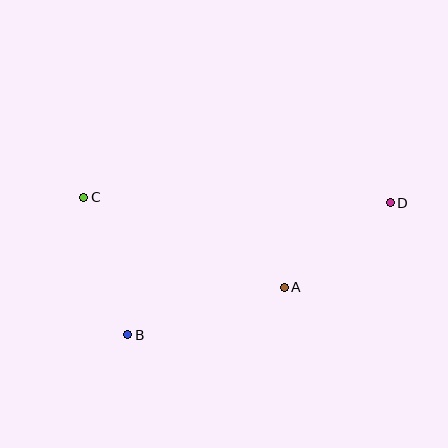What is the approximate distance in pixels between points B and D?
The distance between B and D is approximately 294 pixels.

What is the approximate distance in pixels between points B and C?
The distance between B and C is approximately 145 pixels.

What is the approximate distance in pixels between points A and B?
The distance between A and B is approximately 164 pixels.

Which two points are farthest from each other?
Points C and D are farthest from each other.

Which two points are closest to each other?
Points A and D are closest to each other.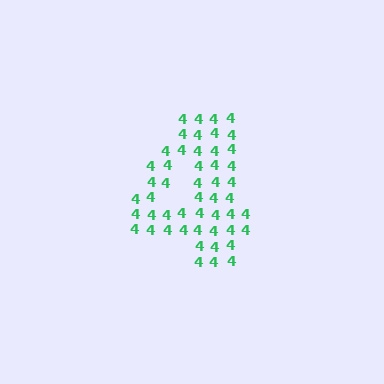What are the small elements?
The small elements are digit 4's.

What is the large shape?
The large shape is the digit 4.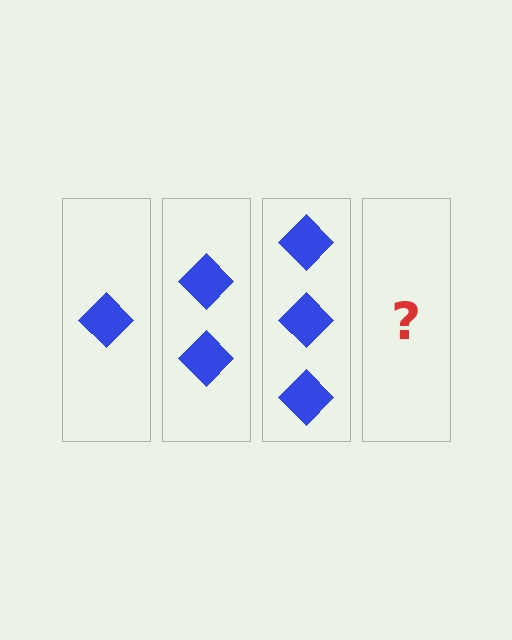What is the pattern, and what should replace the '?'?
The pattern is that each step adds one more diamond. The '?' should be 4 diamonds.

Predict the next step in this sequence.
The next step is 4 diamonds.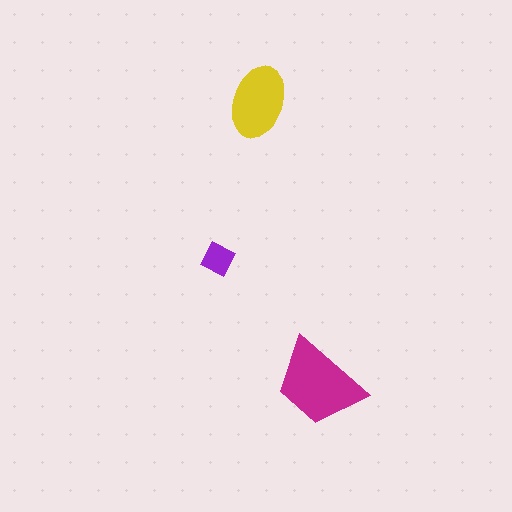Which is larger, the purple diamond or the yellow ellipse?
The yellow ellipse.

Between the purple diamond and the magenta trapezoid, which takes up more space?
The magenta trapezoid.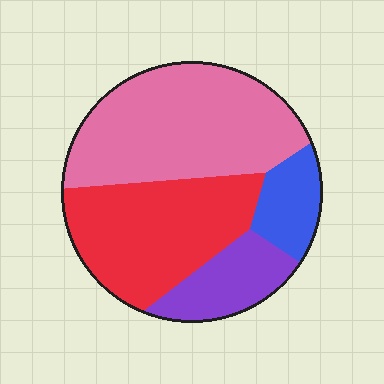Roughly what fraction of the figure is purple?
Purple takes up less than a sixth of the figure.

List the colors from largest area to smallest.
From largest to smallest: pink, red, purple, blue.